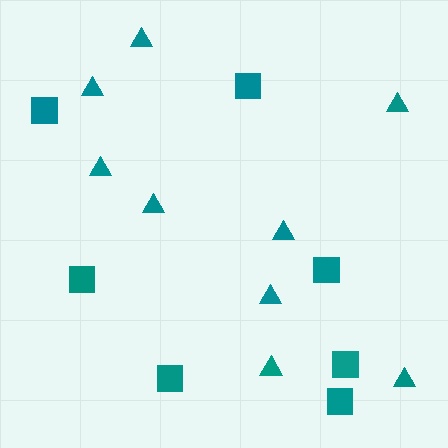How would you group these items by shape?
There are 2 groups: one group of triangles (9) and one group of squares (7).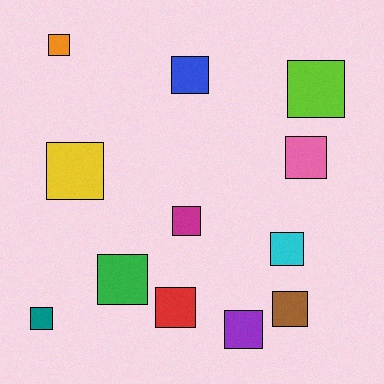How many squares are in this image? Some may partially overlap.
There are 12 squares.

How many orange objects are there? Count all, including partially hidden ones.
There is 1 orange object.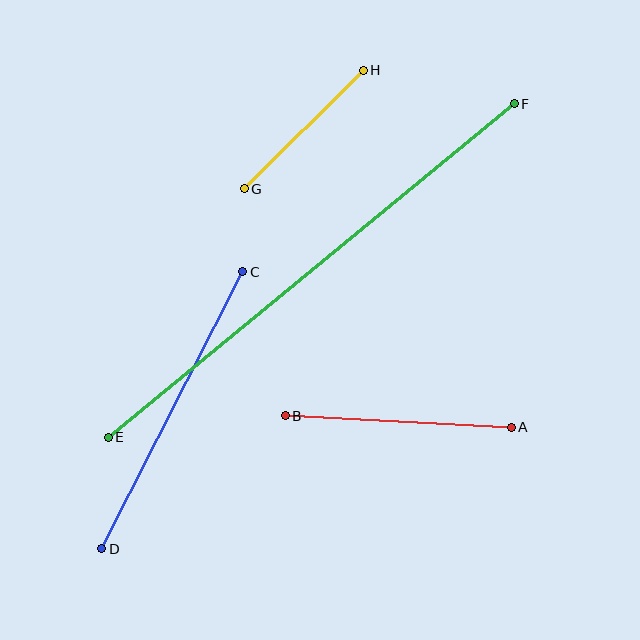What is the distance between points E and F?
The distance is approximately 525 pixels.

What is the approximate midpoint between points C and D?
The midpoint is at approximately (172, 410) pixels.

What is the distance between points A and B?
The distance is approximately 226 pixels.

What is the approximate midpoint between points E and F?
The midpoint is at approximately (311, 270) pixels.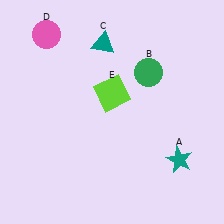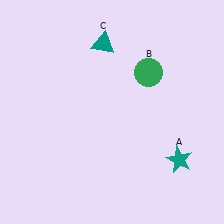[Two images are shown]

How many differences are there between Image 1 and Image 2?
There are 2 differences between the two images.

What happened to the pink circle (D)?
The pink circle (D) was removed in Image 2. It was in the top-left area of Image 1.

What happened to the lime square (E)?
The lime square (E) was removed in Image 2. It was in the top-left area of Image 1.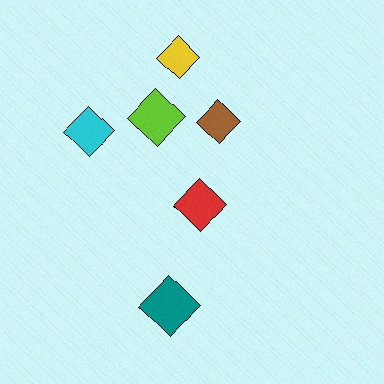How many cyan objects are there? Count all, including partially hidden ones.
There is 1 cyan object.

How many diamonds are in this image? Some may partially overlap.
There are 6 diamonds.